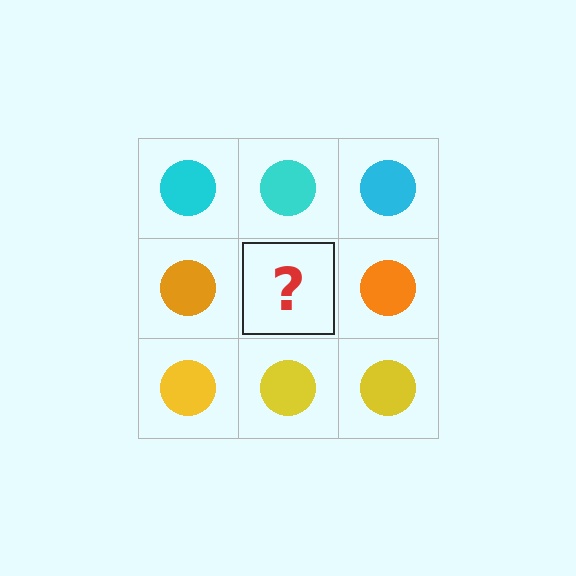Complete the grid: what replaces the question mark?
The question mark should be replaced with an orange circle.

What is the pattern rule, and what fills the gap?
The rule is that each row has a consistent color. The gap should be filled with an orange circle.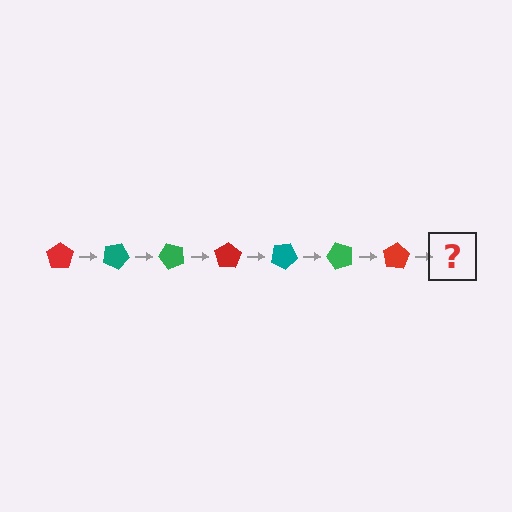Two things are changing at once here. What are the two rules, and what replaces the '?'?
The two rules are that it rotates 25 degrees each step and the color cycles through red, teal, and green. The '?' should be a teal pentagon, rotated 175 degrees from the start.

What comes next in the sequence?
The next element should be a teal pentagon, rotated 175 degrees from the start.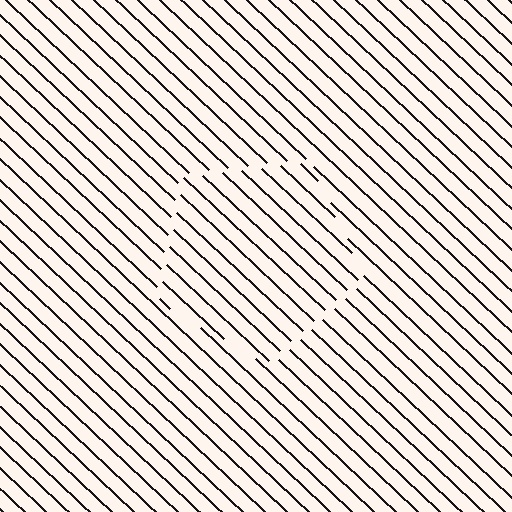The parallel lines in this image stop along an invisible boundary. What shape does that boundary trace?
An illusory pentagon. The interior of the shape contains the same grating, shifted by half a period — the contour is defined by the phase discontinuity where line-ends from the inner and outer gratings abut.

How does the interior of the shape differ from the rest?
The interior of the shape contains the same grating, shifted by half a period — the contour is defined by the phase discontinuity where line-ends from the inner and outer gratings abut.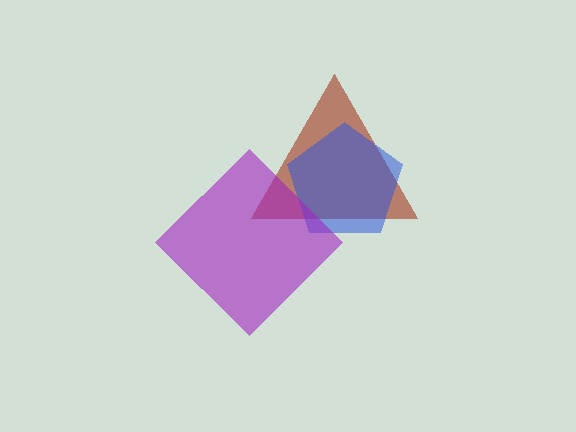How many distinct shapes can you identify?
There are 3 distinct shapes: a brown triangle, a blue pentagon, a purple diamond.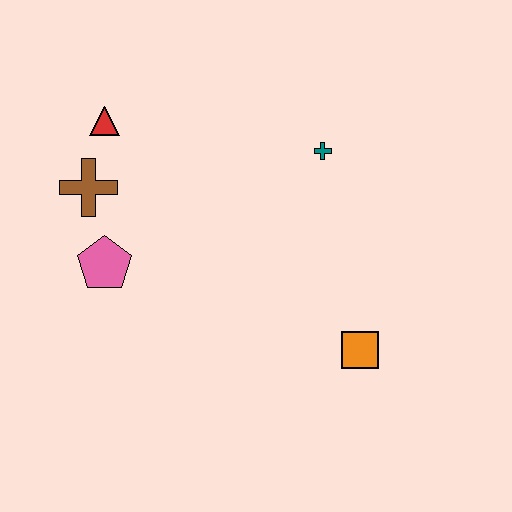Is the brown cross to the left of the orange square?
Yes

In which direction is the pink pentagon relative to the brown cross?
The pink pentagon is below the brown cross.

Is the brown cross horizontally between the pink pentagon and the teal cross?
No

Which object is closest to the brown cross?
The red triangle is closest to the brown cross.